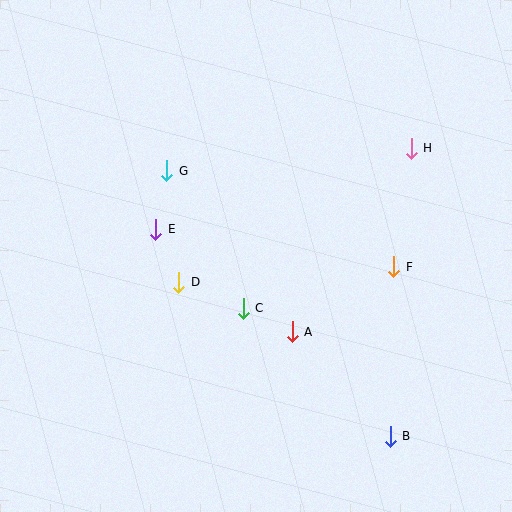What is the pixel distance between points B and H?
The distance between B and H is 289 pixels.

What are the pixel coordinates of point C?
Point C is at (243, 308).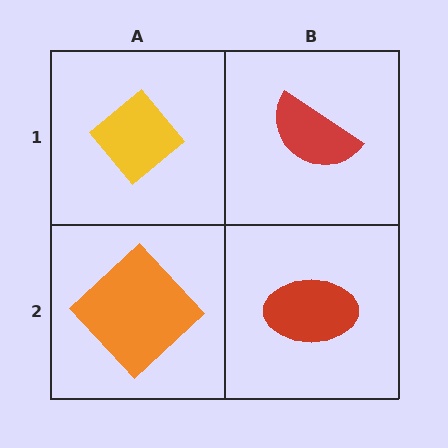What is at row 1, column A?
A yellow diamond.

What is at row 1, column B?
A red semicircle.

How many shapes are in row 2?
2 shapes.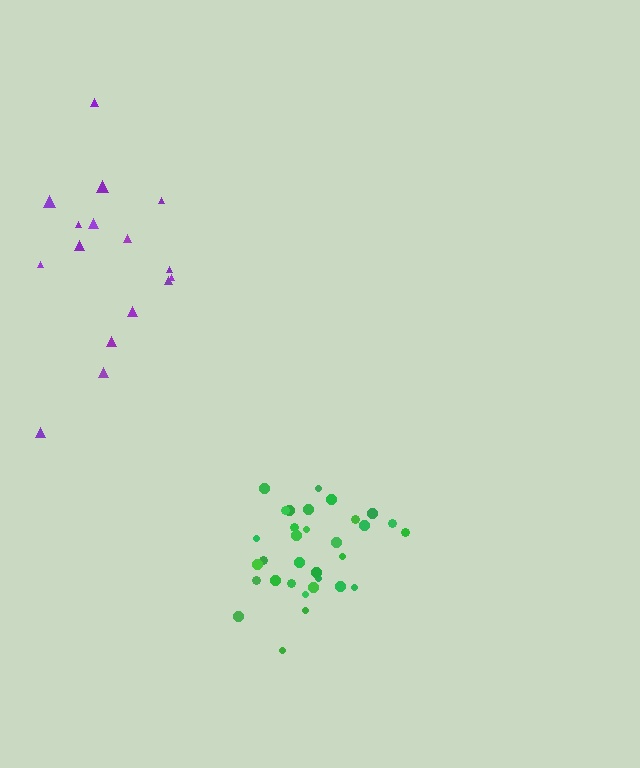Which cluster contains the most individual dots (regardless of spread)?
Green (33).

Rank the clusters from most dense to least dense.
green, purple.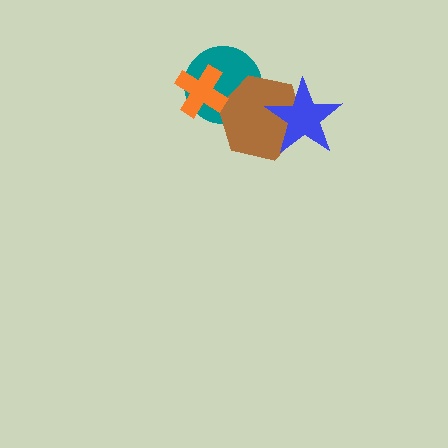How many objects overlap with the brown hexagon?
2 objects overlap with the brown hexagon.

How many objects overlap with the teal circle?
2 objects overlap with the teal circle.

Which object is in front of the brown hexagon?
The blue star is in front of the brown hexagon.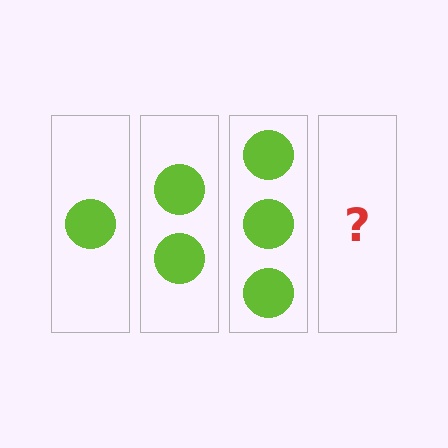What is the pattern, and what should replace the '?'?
The pattern is that each step adds one more circle. The '?' should be 4 circles.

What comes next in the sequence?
The next element should be 4 circles.